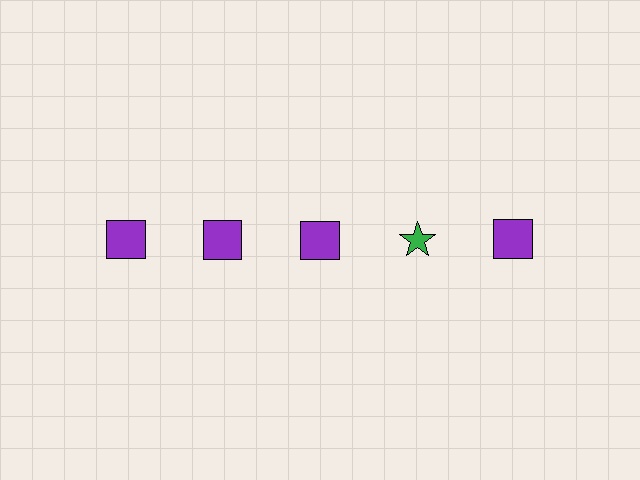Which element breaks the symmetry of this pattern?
The green star in the top row, second from right column breaks the symmetry. All other shapes are purple squares.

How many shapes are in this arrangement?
There are 5 shapes arranged in a grid pattern.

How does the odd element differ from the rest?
It differs in both color (green instead of purple) and shape (star instead of square).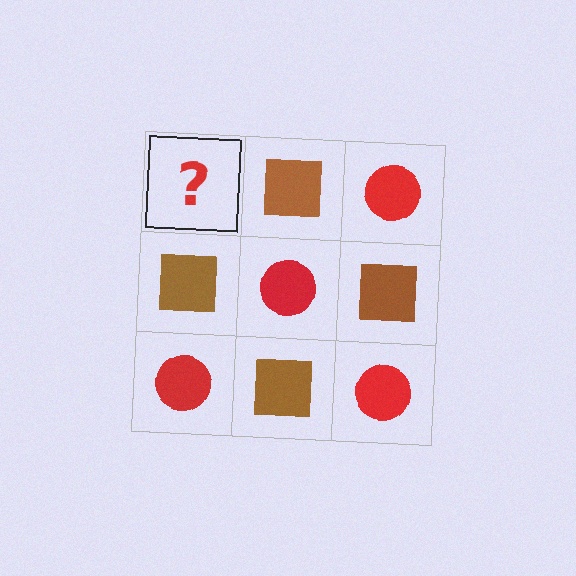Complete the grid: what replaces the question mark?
The question mark should be replaced with a red circle.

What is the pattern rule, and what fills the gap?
The rule is that it alternates red circle and brown square in a checkerboard pattern. The gap should be filled with a red circle.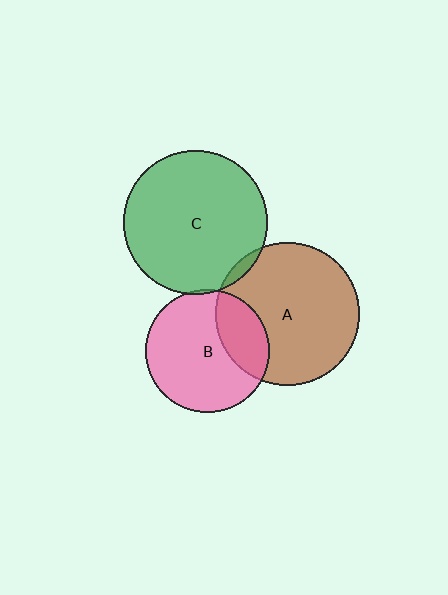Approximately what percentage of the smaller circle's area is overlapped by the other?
Approximately 5%.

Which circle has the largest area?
Circle C (green).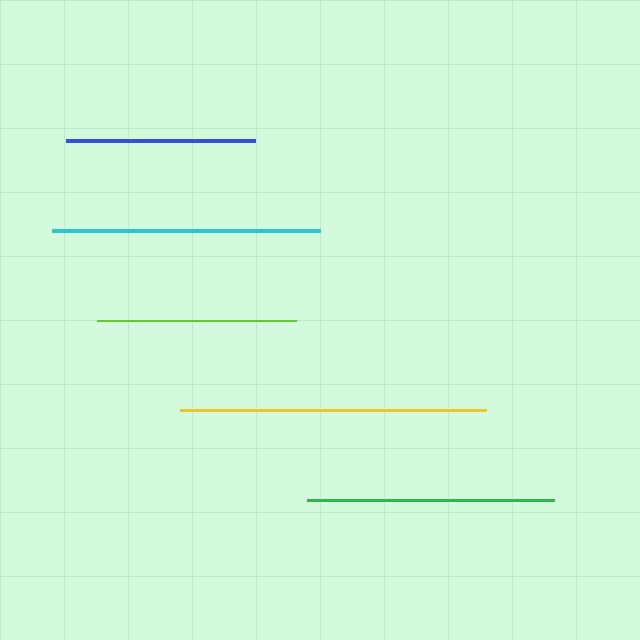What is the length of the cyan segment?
The cyan segment is approximately 268 pixels long.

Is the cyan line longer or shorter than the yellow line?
The yellow line is longer than the cyan line.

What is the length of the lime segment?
The lime segment is approximately 199 pixels long.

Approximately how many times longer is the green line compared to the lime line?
The green line is approximately 1.2 times the length of the lime line.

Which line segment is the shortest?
The blue line is the shortest at approximately 189 pixels.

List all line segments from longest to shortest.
From longest to shortest: yellow, cyan, green, lime, blue.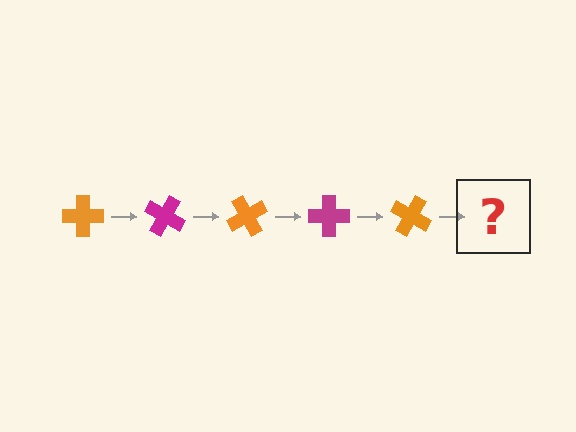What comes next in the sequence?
The next element should be a magenta cross, rotated 150 degrees from the start.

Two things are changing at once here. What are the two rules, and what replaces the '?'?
The two rules are that it rotates 30 degrees each step and the color cycles through orange and magenta. The '?' should be a magenta cross, rotated 150 degrees from the start.